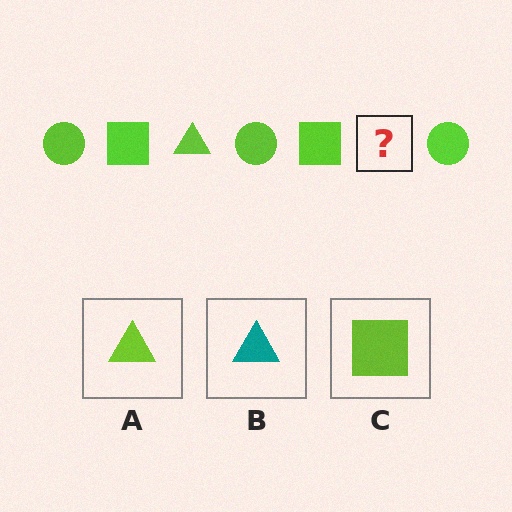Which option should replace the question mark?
Option A.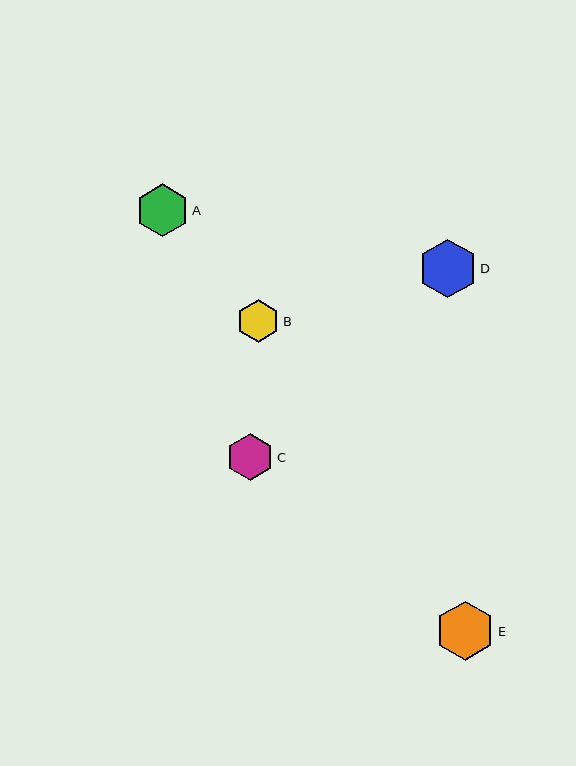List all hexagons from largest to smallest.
From largest to smallest: E, D, A, C, B.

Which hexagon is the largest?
Hexagon E is the largest with a size of approximately 59 pixels.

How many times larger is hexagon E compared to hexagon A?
Hexagon E is approximately 1.1 times the size of hexagon A.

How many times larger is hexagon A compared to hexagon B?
Hexagon A is approximately 1.2 times the size of hexagon B.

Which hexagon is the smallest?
Hexagon B is the smallest with a size of approximately 43 pixels.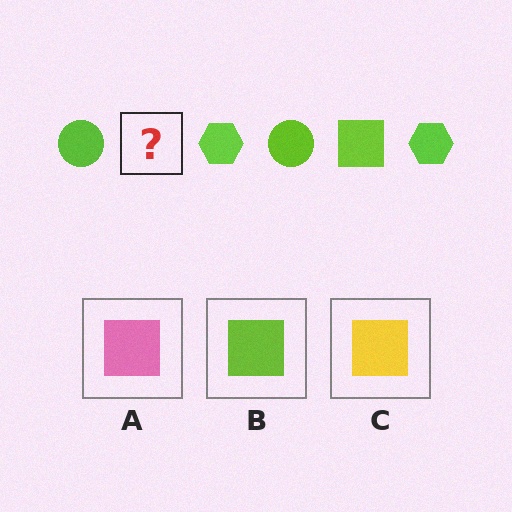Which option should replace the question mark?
Option B.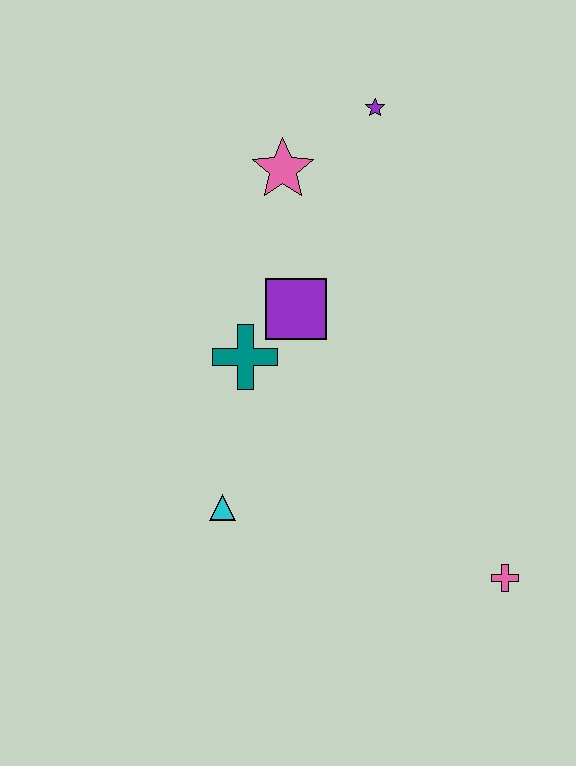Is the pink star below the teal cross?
No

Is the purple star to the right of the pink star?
Yes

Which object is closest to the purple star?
The pink star is closest to the purple star.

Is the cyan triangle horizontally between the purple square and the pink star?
No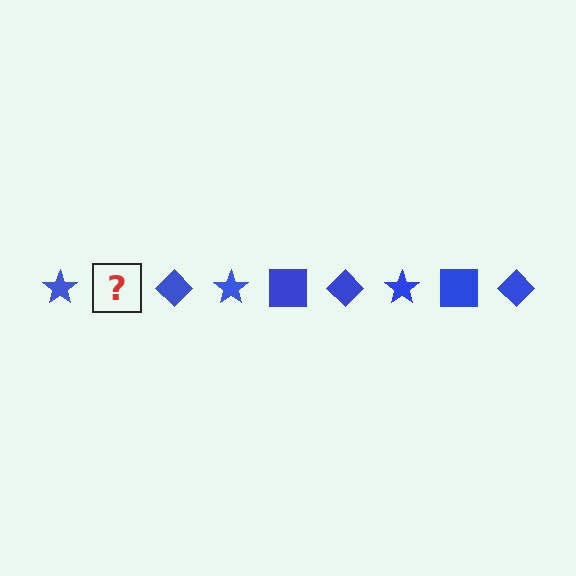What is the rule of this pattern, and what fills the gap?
The rule is that the pattern cycles through star, square, diamond shapes in blue. The gap should be filled with a blue square.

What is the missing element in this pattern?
The missing element is a blue square.